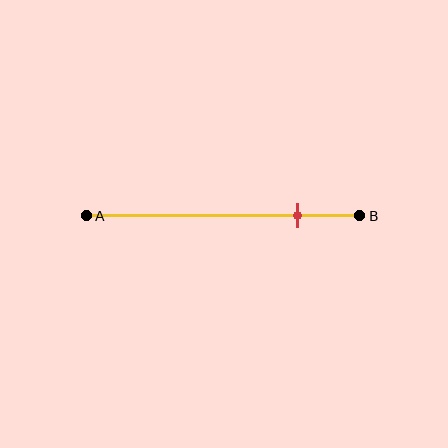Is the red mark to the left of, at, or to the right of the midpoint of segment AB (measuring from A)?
The red mark is to the right of the midpoint of segment AB.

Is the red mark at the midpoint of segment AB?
No, the mark is at about 75% from A, not at the 50% midpoint.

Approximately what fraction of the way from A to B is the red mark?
The red mark is approximately 75% of the way from A to B.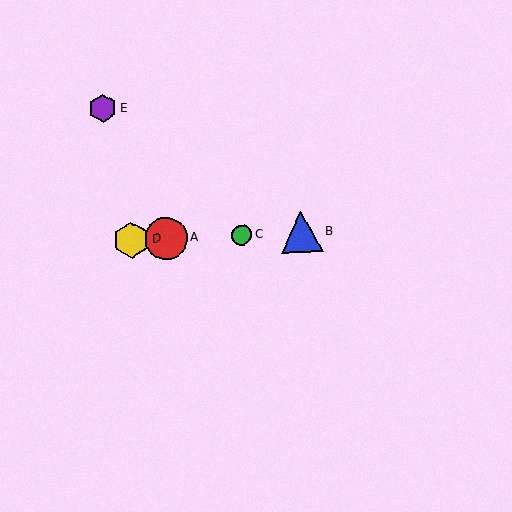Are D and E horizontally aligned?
No, D is at y≈240 and E is at y≈108.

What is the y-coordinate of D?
Object D is at y≈240.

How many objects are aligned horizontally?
4 objects (A, B, C, D) are aligned horizontally.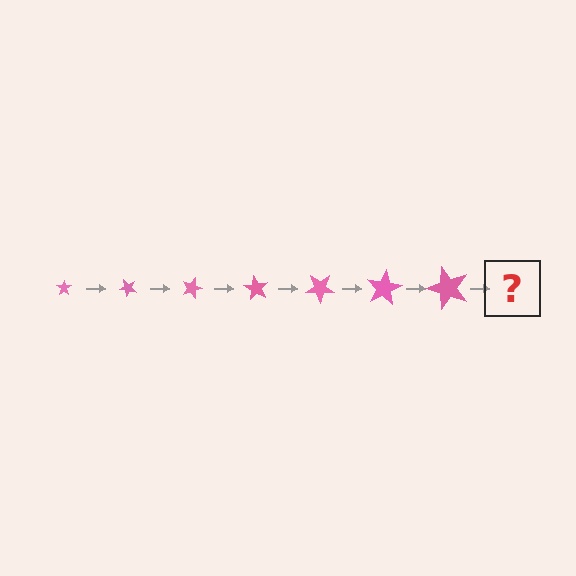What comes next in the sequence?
The next element should be a star, larger than the previous one and rotated 315 degrees from the start.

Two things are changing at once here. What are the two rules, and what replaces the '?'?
The two rules are that the star grows larger each step and it rotates 45 degrees each step. The '?' should be a star, larger than the previous one and rotated 315 degrees from the start.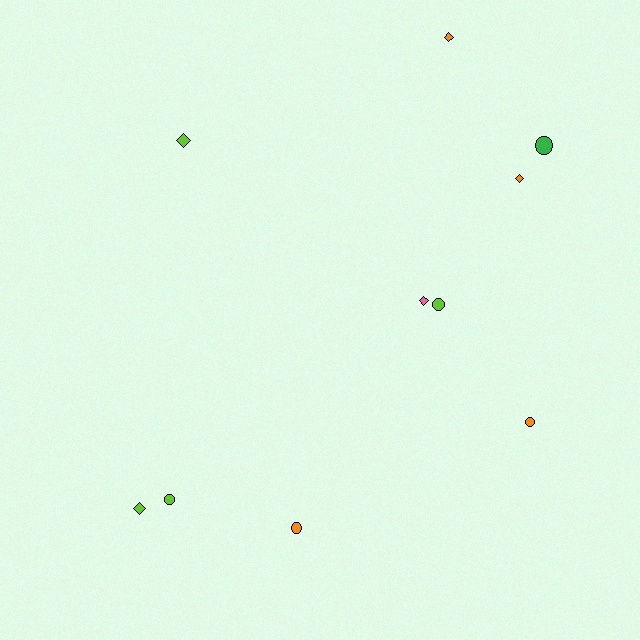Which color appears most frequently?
Orange, with 4 objects.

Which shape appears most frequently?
Circle, with 5 objects.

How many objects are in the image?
There are 10 objects.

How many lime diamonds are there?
There are 2 lime diamonds.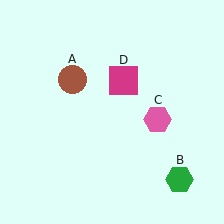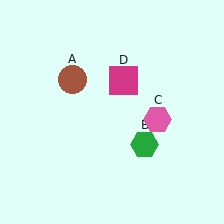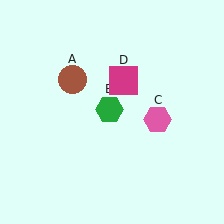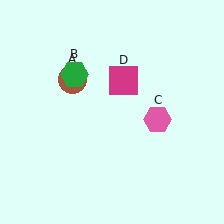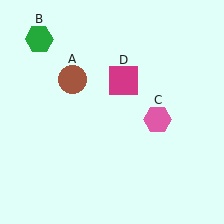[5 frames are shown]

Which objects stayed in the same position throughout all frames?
Brown circle (object A) and pink hexagon (object C) and magenta square (object D) remained stationary.